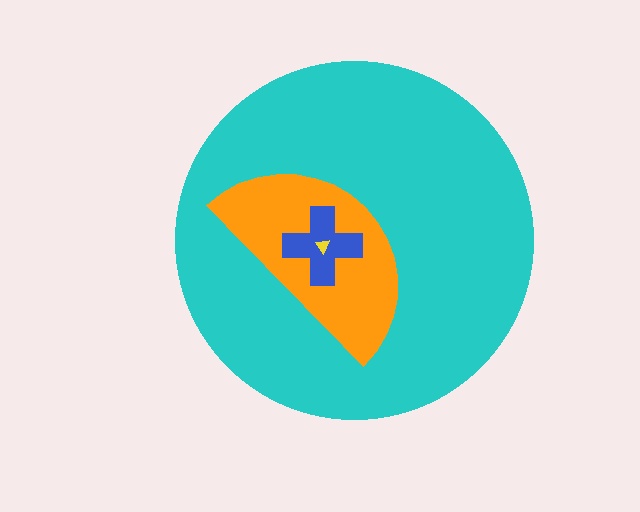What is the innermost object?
The yellow triangle.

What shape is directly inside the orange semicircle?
The blue cross.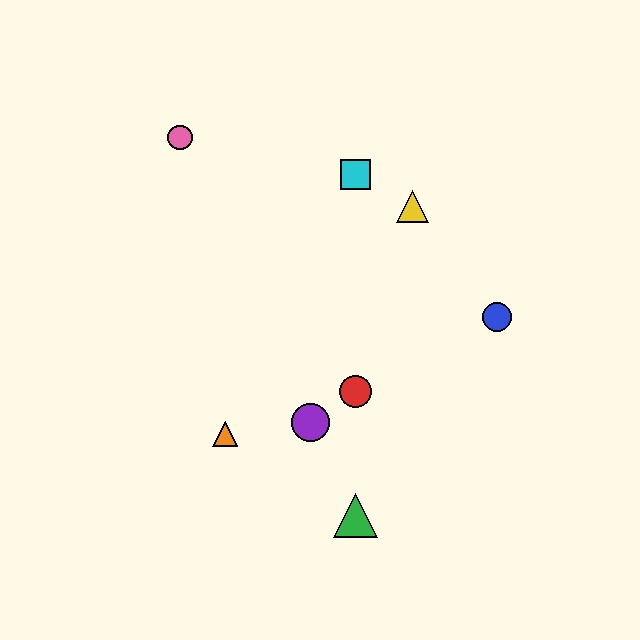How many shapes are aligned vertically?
3 shapes (the red circle, the green triangle, the cyan square) are aligned vertically.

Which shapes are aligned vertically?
The red circle, the green triangle, the cyan square are aligned vertically.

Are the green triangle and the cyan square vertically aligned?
Yes, both are at x≈355.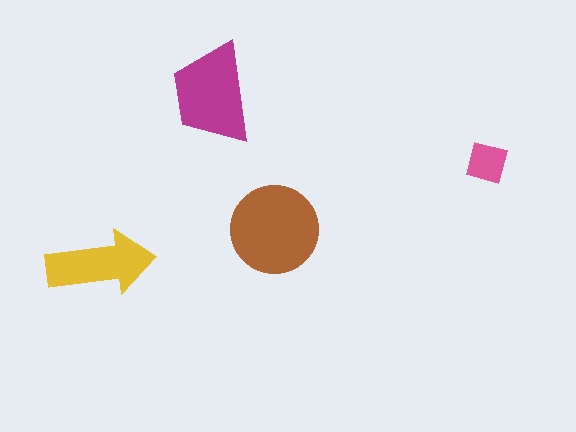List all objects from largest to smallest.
The brown circle, the magenta trapezoid, the yellow arrow, the pink square.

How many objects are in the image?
There are 4 objects in the image.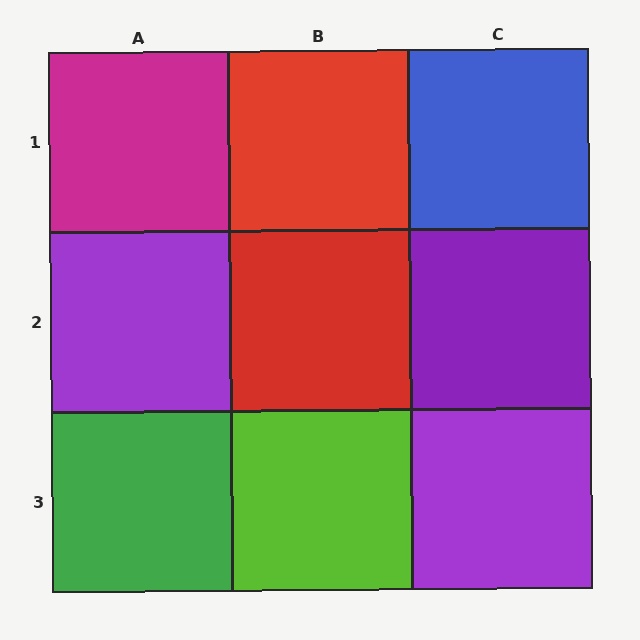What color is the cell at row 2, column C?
Purple.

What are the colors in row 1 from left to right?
Magenta, red, blue.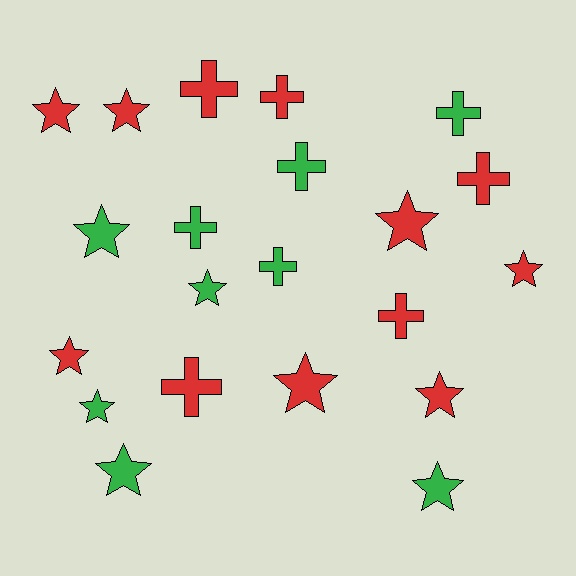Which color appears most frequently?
Red, with 12 objects.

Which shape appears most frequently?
Star, with 12 objects.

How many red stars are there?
There are 7 red stars.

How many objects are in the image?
There are 21 objects.